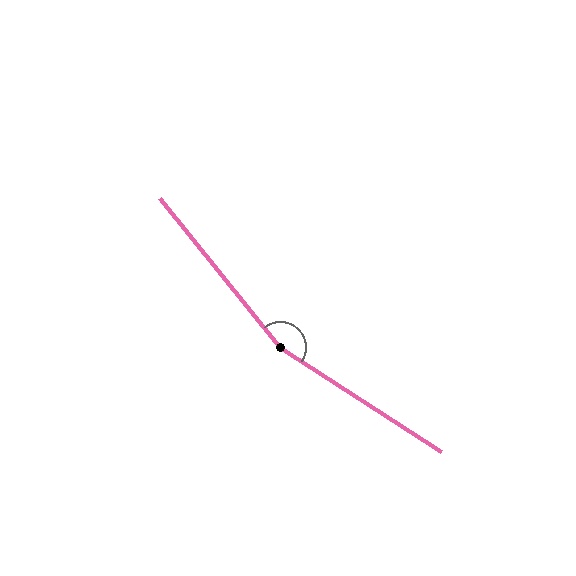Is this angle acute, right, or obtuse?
It is obtuse.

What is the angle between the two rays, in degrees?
Approximately 162 degrees.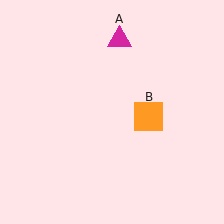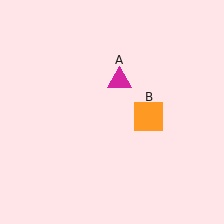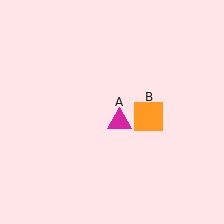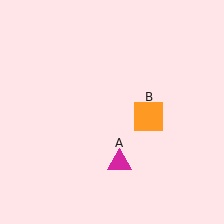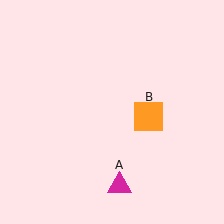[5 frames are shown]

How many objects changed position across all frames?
1 object changed position: magenta triangle (object A).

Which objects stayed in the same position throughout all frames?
Orange square (object B) remained stationary.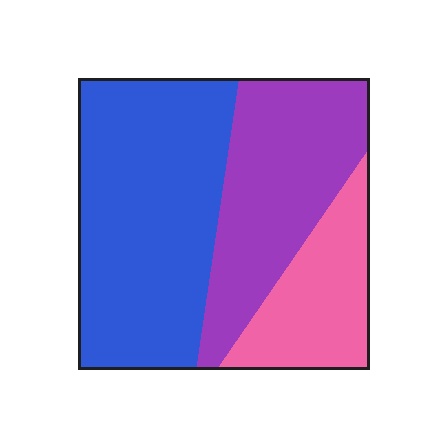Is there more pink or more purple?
Purple.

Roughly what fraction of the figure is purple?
Purple takes up about one third (1/3) of the figure.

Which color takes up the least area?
Pink, at roughly 20%.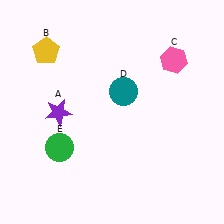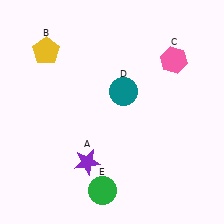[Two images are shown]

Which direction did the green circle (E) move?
The green circle (E) moved down.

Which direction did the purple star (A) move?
The purple star (A) moved down.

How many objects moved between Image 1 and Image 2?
2 objects moved between the two images.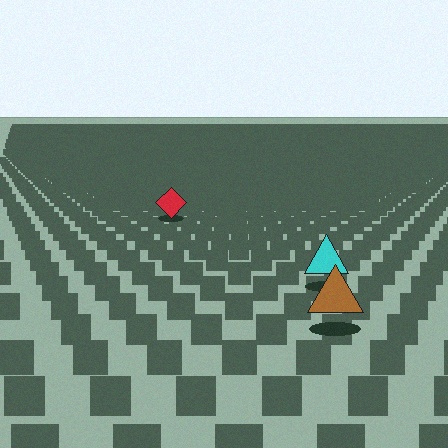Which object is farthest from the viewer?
The red diamond is farthest from the viewer. It appears smaller and the ground texture around it is denser.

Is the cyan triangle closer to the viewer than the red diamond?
Yes. The cyan triangle is closer — you can tell from the texture gradient: the ground texture is coarser near it.